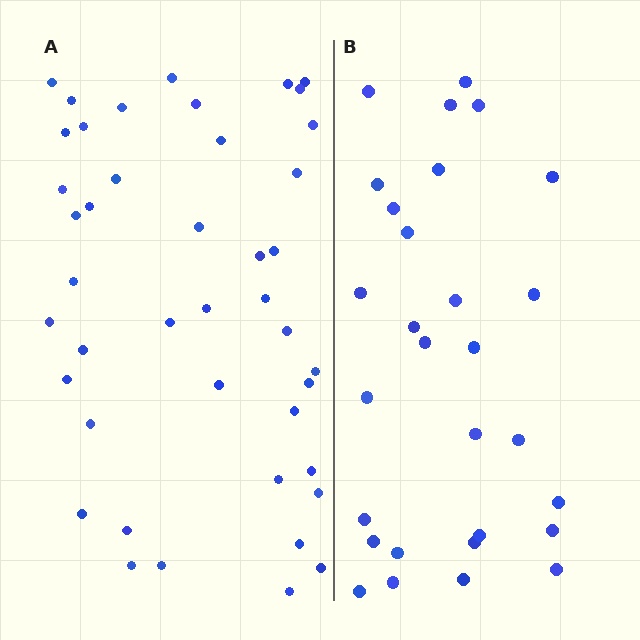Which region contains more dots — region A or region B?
Region A (the left region) has more dots.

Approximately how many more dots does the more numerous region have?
Region A has approximately 15 more dots than region B.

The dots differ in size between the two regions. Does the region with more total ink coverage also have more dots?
No. Region B has more total ink coverage because its dots are larger, but region A actually contains more individual dots. Total area can be misleading — the number of items is what matters here.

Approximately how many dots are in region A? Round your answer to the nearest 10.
About 40 dots. (The exact count is 43, which rounds to 40.)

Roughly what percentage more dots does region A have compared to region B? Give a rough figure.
About 50% more.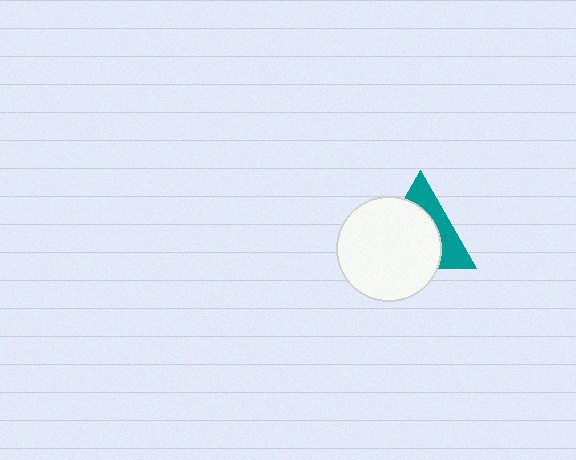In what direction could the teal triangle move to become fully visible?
The teal triangle could move toward the upper-right. That would shift it out from behind the white circle entirely.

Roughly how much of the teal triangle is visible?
A small part of it is visible (roughly 37%).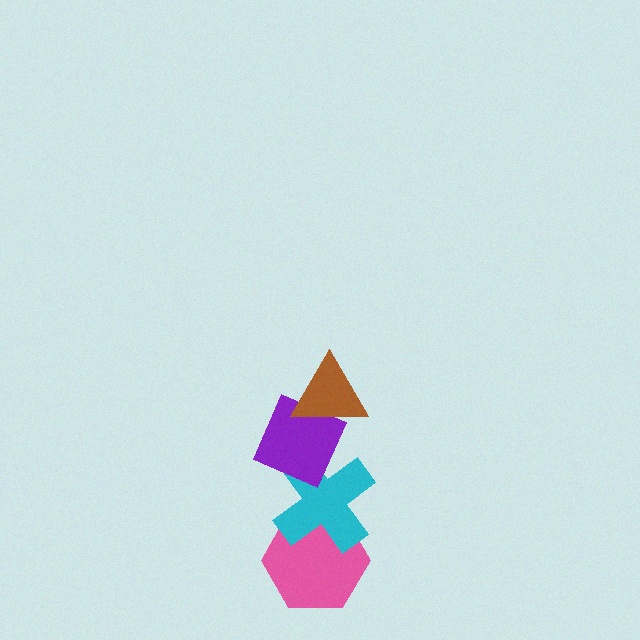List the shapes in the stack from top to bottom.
From top to bottom: the brown triangle, the purple diamond, the cyan cross, the pink hexagon.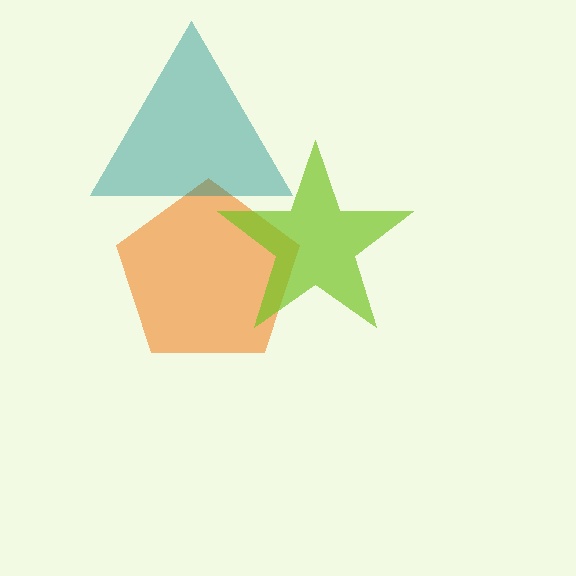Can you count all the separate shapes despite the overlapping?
Yes, there are 3 separate shapes.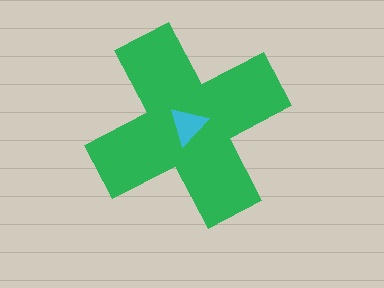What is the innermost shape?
The cyan triangle.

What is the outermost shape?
The green cross.